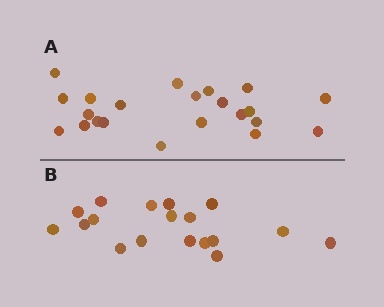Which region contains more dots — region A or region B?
Region A (the top region) has more dots.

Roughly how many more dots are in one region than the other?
Region A has about 4 more dots than region B.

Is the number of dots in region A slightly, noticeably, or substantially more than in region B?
Region A has only slightly more — the two regions are fairly close. The ratio is roughly 1.2 to 1.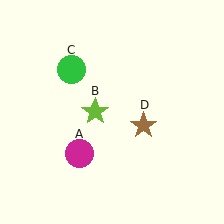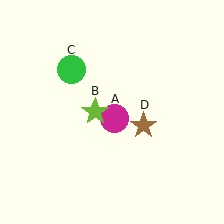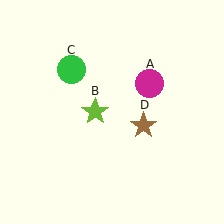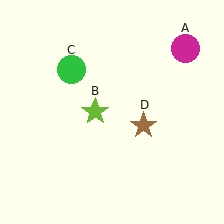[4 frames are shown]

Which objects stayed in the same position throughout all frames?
Lime star (object B) and green circle (object C) and brown star (object D) remained stationary.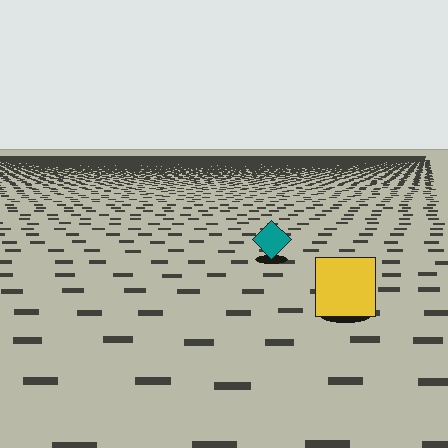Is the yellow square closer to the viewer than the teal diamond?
Yes. The yellow square is closer — you can tell from the texture gradient: the ground texture is coarser near it.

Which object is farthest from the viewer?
The teal diamond is farthest from the viewer. It appears smaller and the ground texture around it is denser.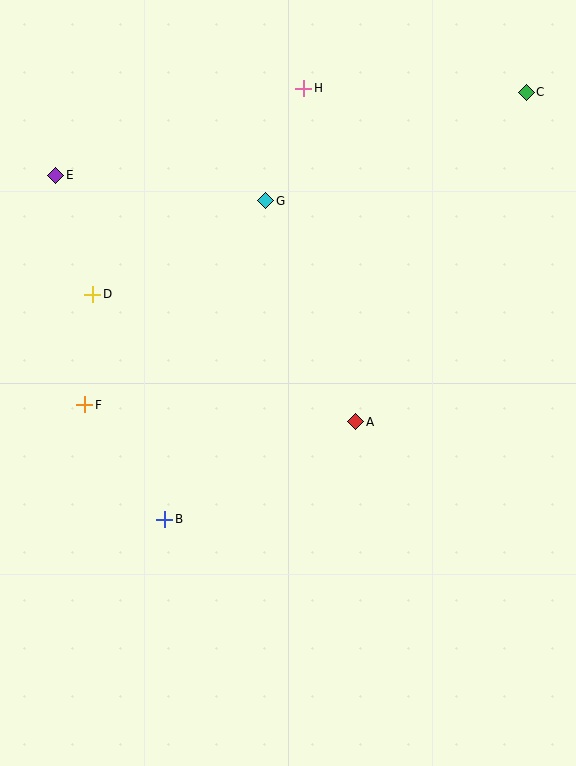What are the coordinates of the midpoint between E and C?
The midpoint between E and C is at (291, 134).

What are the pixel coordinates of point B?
Point B is at (165, 519).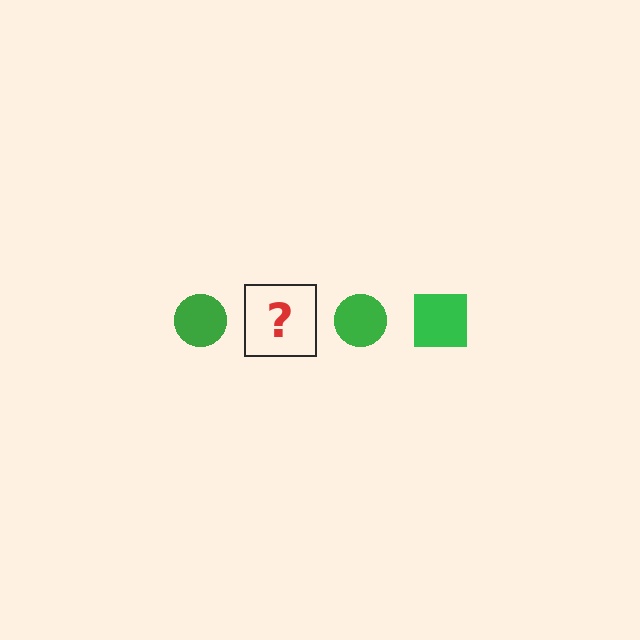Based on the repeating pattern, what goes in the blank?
The blank should be a green square.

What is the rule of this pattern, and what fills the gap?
The rule is that the pattern cycles through circle, square shapes in green. The gap should be filled with a green square.